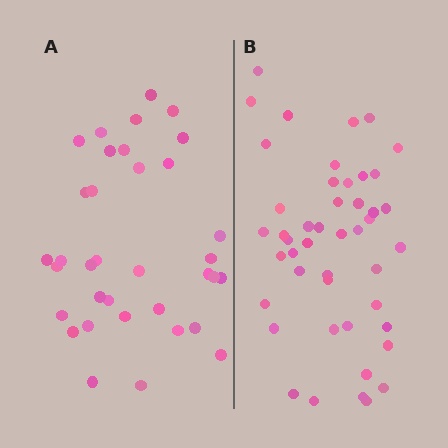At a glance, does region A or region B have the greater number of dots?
Region B (the right region) has more dots.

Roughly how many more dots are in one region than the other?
Region B has roughly 12 or so more dots than region A.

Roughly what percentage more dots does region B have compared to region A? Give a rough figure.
About 30% more.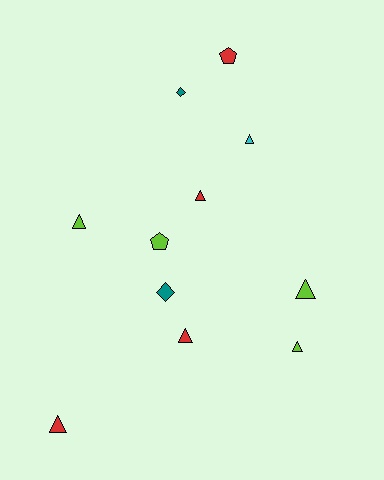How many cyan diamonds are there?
There are no cyan diamonds.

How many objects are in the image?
There are 11 objects.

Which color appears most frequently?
Red, with 4 objects.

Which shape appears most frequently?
Triangle, with 7 objects.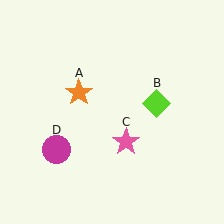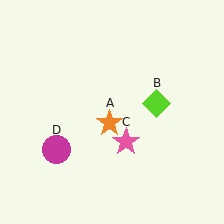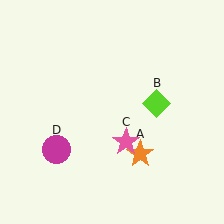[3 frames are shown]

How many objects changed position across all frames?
1 object changed position: orange star (object A).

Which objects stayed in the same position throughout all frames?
Lime diamond (object B) and pink star (object C) and magenta circle (object D) remained stationary.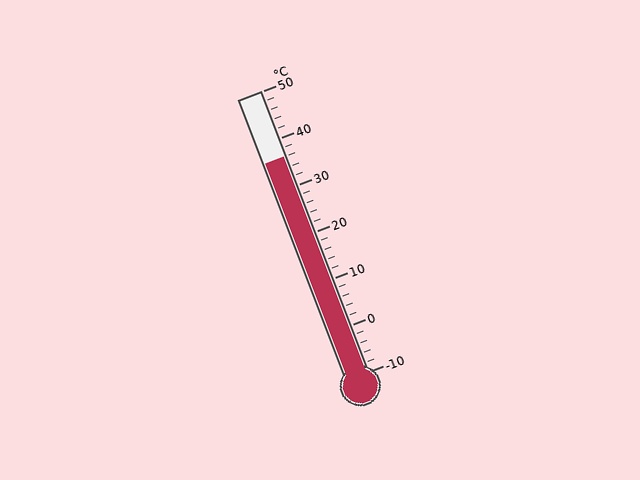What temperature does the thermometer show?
The thermometer shows approximately 36°C.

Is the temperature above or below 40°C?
The temperature is below 40°C.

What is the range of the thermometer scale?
The thermometer scale ranges from -10°C to 50°C.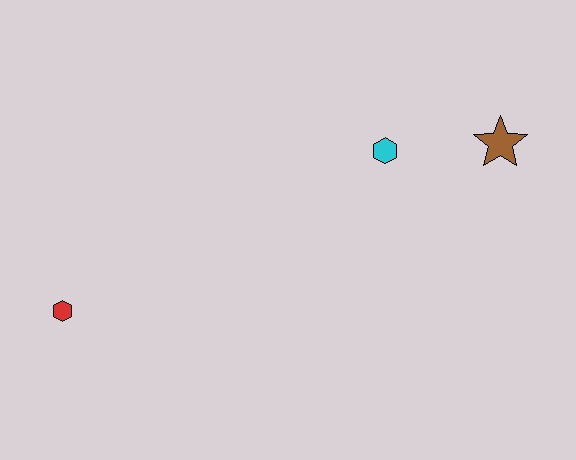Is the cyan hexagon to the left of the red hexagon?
No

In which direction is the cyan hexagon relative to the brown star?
The cyan hexagon is to the left of the brown star.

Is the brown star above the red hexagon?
Yes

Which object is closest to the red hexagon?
The cyan hexagon is closest to the red hexagon.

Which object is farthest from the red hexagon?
The brown star is farthest from the red hexagon.